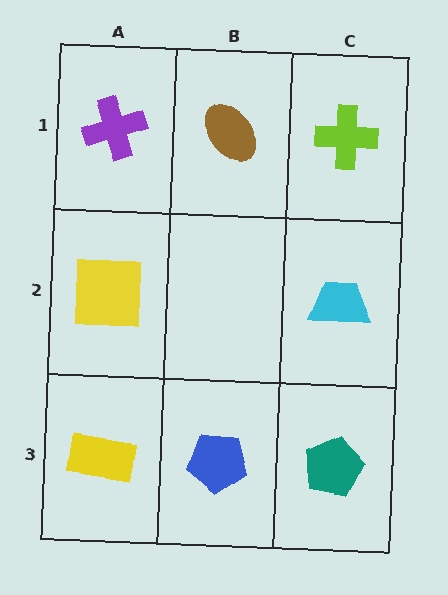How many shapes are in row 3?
3 shapes.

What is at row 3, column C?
A teal pentagon.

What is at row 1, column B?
A brown ellipse.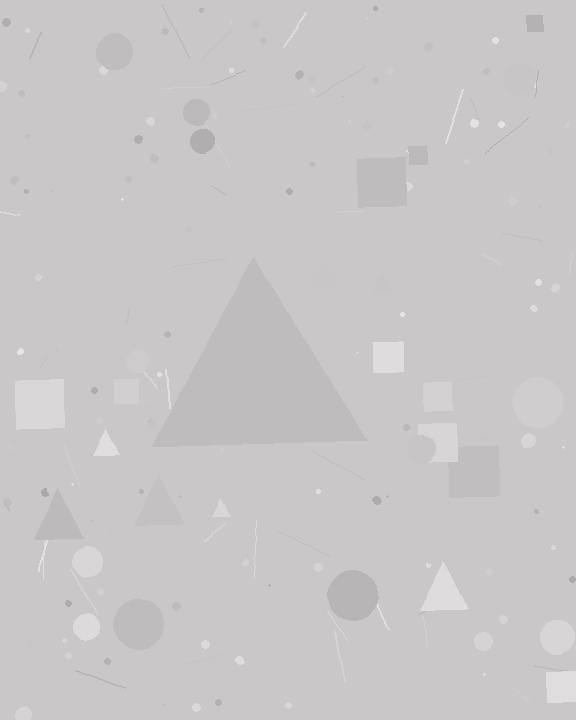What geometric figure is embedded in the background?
A triangle is embedded in the background.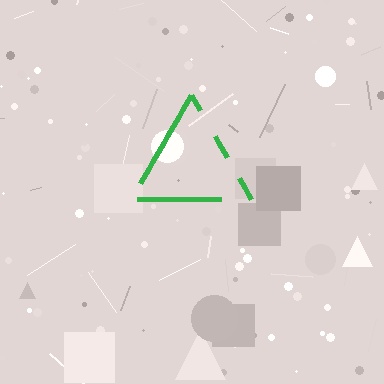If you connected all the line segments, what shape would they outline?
They would outline a triangle.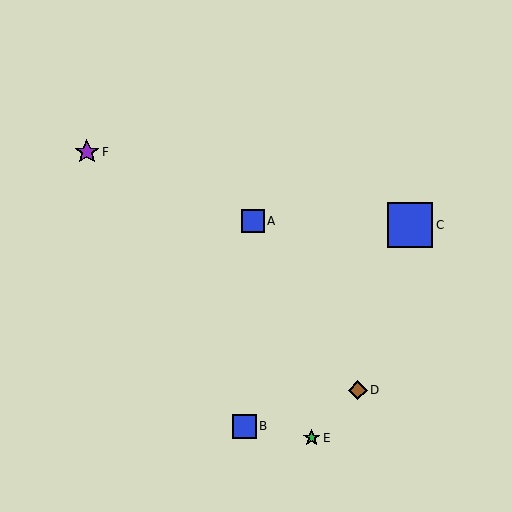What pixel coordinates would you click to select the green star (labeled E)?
Click at (312, 438) to select the green star E.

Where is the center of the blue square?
The center of the blue square is at (244, 426).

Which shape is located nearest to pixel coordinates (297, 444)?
The green star (labeled E) at (312, 438) is nearest to that location.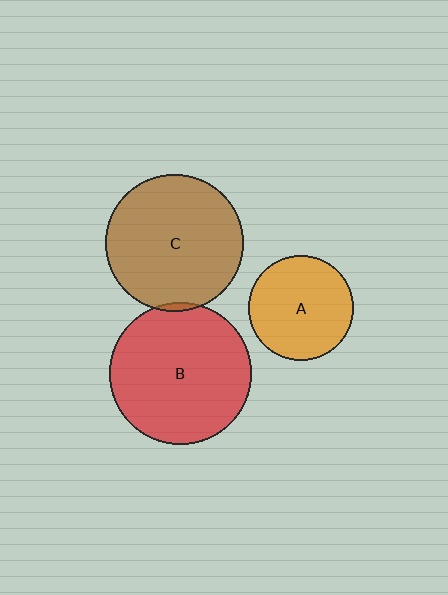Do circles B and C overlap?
Yes.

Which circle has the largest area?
Circle B (red).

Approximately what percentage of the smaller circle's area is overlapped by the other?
Approximately 5%.